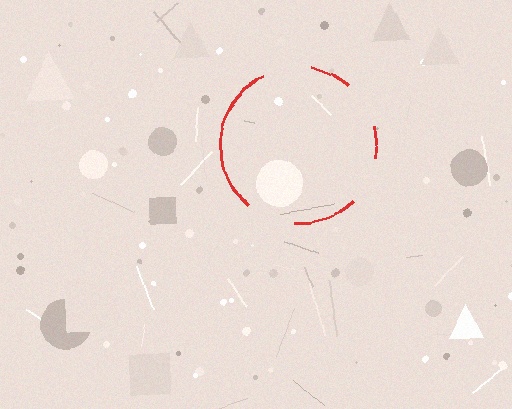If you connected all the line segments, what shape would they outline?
They would outline a circle.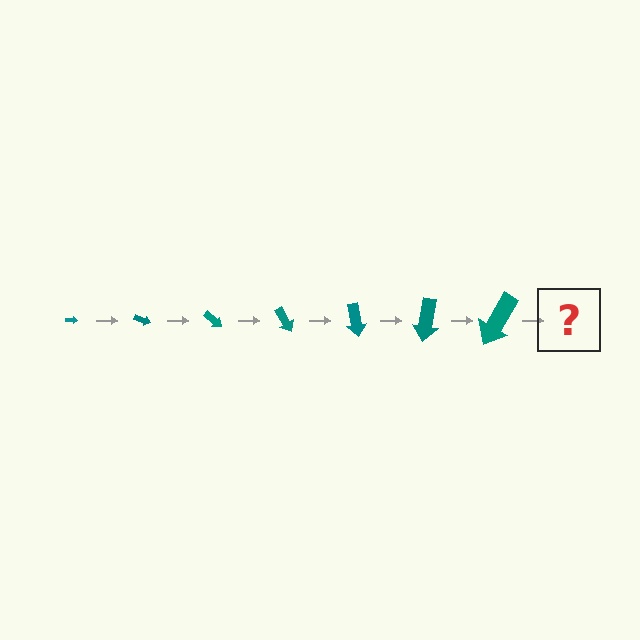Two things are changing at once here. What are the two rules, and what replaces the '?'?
The two rules are that the arrow grows larger each step and it rotates 20 degrees each step. The '?' should be an arrow, larger than the previous one and rotated 140 degrees from the start.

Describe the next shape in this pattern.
It should be an arrow, larger than the previous one and rotated 140 degrees from the start.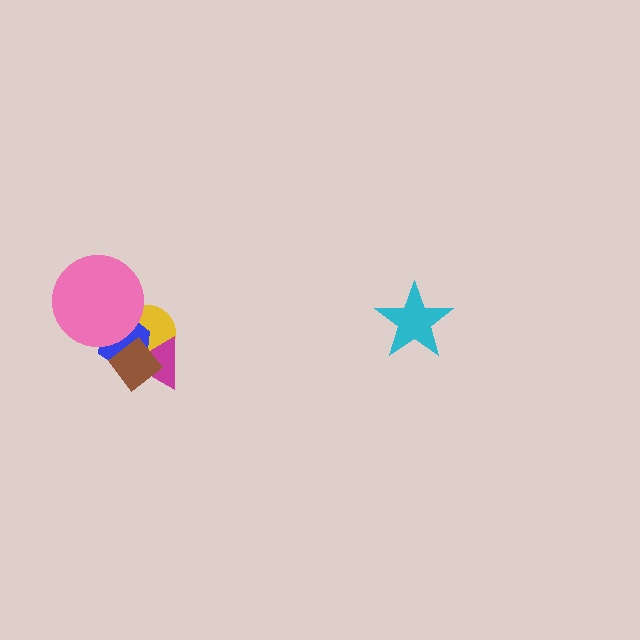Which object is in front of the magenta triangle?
The brown diamond is in front of the magenta triangle.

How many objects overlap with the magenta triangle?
3 objects overlap with the magenta triangle.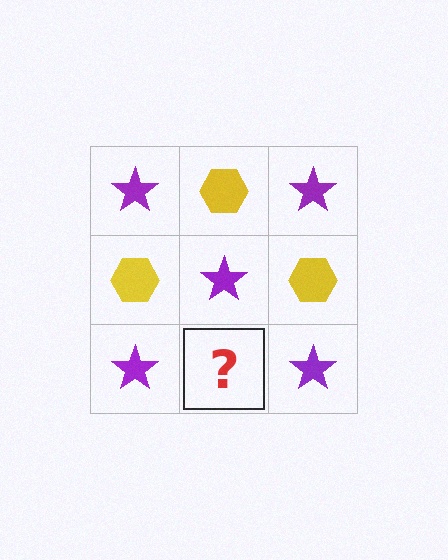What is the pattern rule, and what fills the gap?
The rule is that it alternates purple star and yellow hexagon in a checkerboard pattern. The gap should be filled with a yellow hexagon.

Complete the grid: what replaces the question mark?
The question mark should be replaced with a yellow hexagon.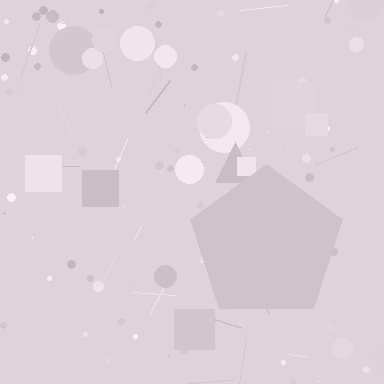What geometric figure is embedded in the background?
A pentagon is embedded in the background.